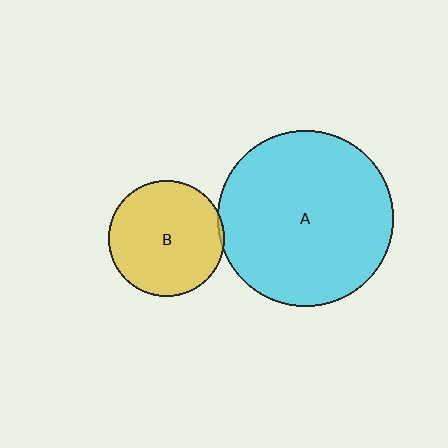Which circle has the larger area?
Circle A (cyan).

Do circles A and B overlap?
Yes.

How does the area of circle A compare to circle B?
Approximately 2.3 times.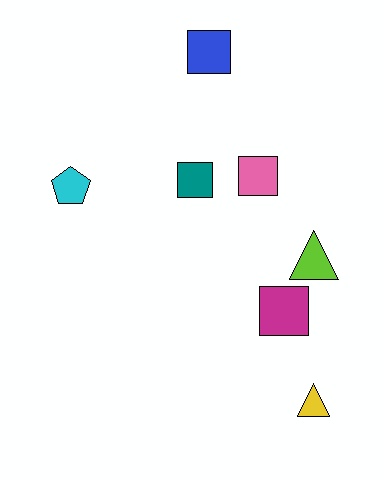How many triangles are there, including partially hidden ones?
There are 2 triangles.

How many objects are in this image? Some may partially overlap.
There are 7 objects.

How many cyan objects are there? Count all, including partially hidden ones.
There is 1 cyan object.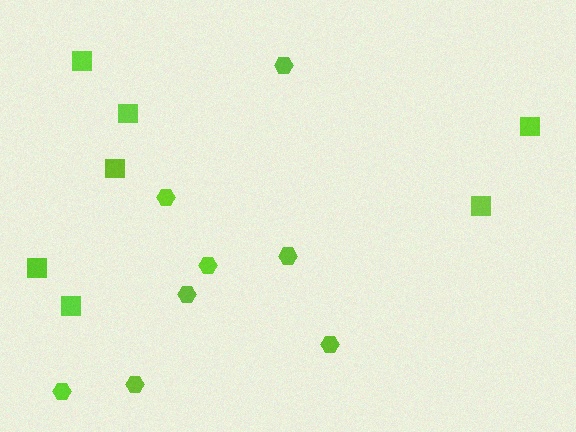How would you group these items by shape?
There are 2 groups: one group of hexagons (8) and one group of squares (7).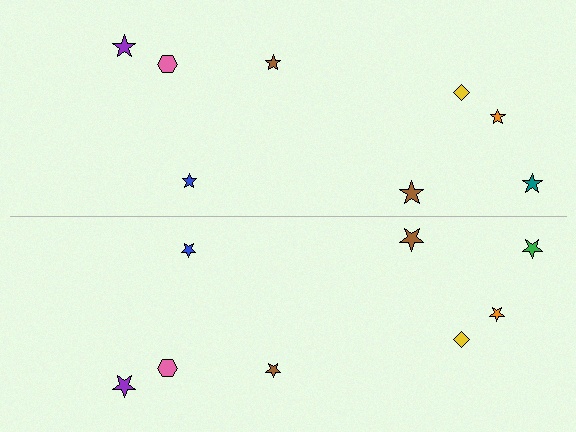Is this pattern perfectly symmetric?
No, the pattern is not perfectly symmetric. The green star on the bottom side breaks the symmetry — its mirror counterpart is teal.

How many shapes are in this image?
There are 16 shapes in this image.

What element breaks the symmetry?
The green star on the bottom side breaks the symmetry — its mirror counterpart is teal.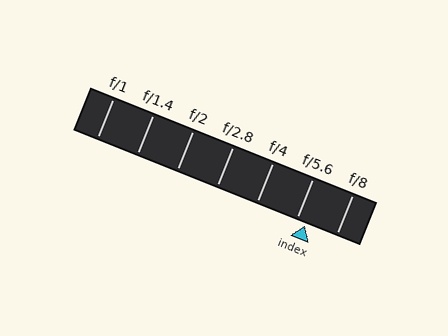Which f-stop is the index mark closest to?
The index mark is closest to f/5.6.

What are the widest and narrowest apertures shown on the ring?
The widest aperture shown is f/1 and the narrowest is f/8.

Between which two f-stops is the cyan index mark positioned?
The index mark is between f/5.6 and f/8.